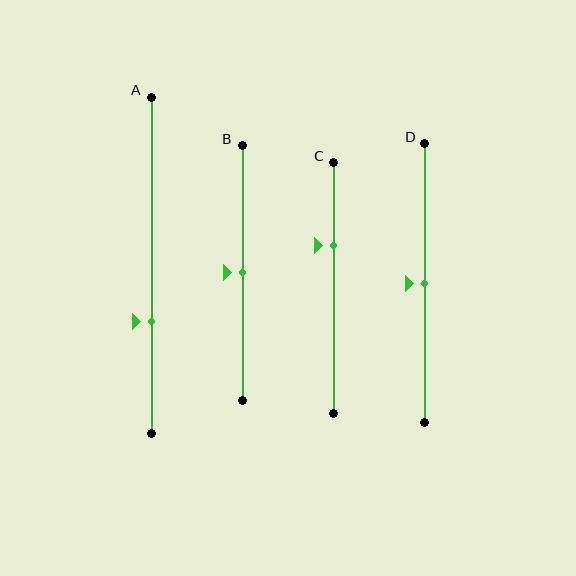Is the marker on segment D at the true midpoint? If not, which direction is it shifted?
Yes, the marker on segment D is at the true midpoint.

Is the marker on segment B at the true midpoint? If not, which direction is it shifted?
Yes, the marker on segment B is at the true midpoint.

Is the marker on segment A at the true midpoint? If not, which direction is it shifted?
No, the marker on segment A is shifted downward by about 17% of the segment length.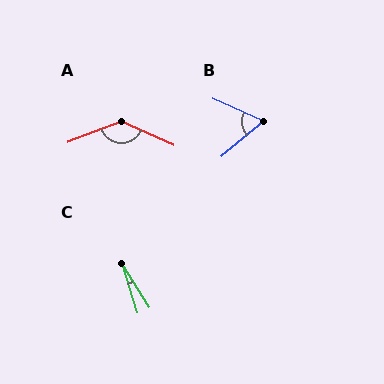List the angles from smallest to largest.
C (15°), B (64°), A (136°).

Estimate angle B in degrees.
Approximately 64 degrees.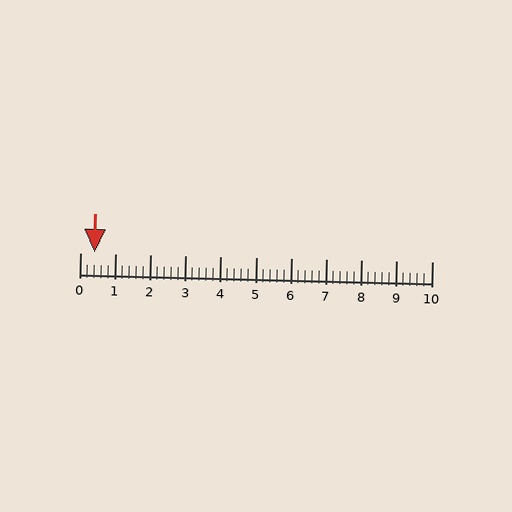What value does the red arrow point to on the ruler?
The red arrow points to approximately 0.4.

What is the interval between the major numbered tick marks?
The major tick marks are spaced 1 units apart.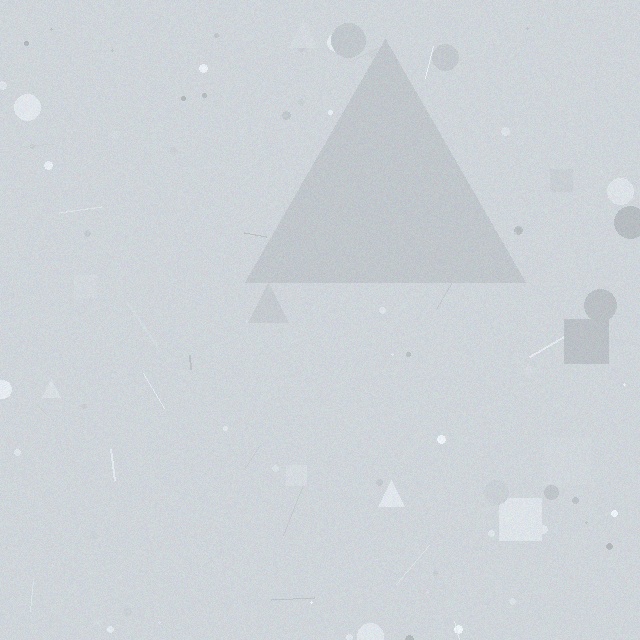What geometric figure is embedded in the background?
A triangle is embedded in the background.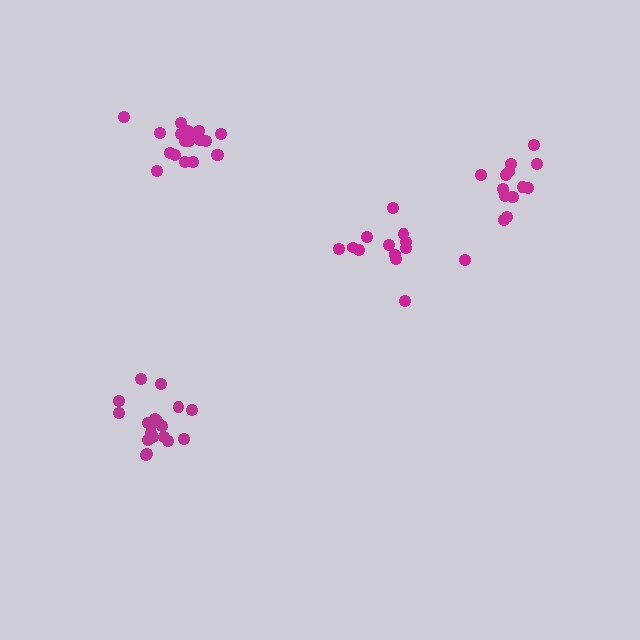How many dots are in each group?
Group 1: 19 dots, Group 2: 13 dots, Group 3: 19 dots, Group 4: 14 dots (65 total).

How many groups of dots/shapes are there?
There are 4 groups.